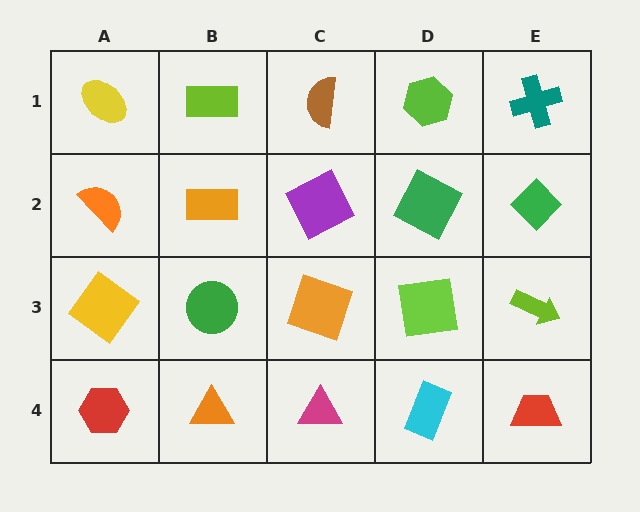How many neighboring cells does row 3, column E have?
3.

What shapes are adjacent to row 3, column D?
A green square (row 2, column D), a cyan rectangle (row 4, column D), an orange square (row 3, column C), a lime arrow (row 3, column E).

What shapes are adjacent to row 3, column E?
A green diamond (row 2, column E), a red trapezoid (row 4, column E), a lime square (row 3, column D).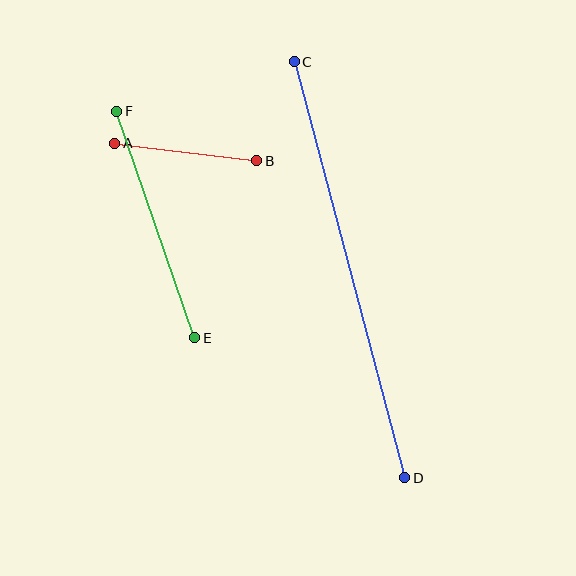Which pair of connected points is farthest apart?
Points C and D are farthest apart.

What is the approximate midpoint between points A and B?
The midpoint is at approximately (186, 152) pixels.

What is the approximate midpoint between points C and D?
The midpoint is at approximately (350, 270) pixels.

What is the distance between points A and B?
The distance is approximately 143 pixels.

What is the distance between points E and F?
The distance is approximately 240 pixels.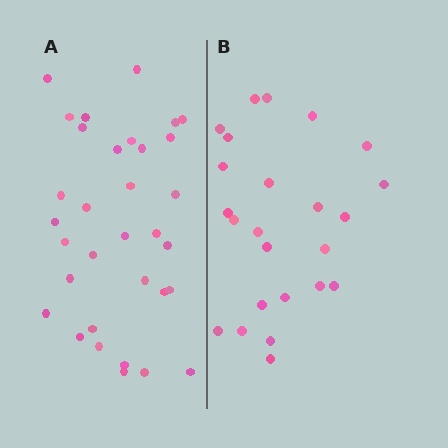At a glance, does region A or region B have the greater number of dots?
Region A (the left region) has more dots.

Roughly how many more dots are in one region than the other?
Region A has roughly 8 or so more dots than region B.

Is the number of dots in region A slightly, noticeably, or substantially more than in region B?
Region A has noticeably more, but not dramatically so. The ratio is roughly 1.4 to 1.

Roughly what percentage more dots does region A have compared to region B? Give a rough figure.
About 40% more.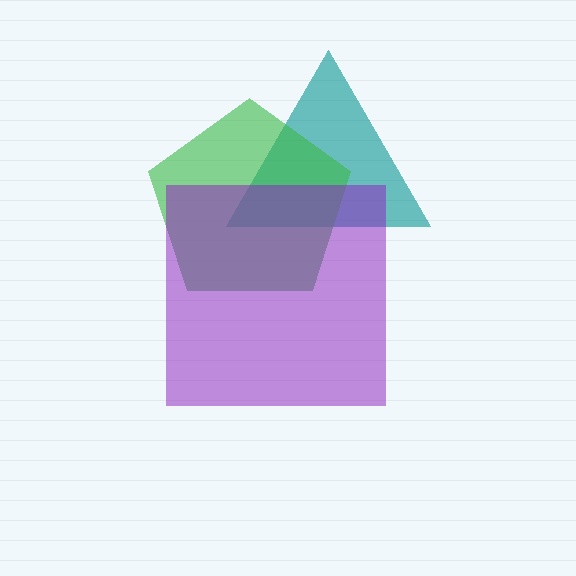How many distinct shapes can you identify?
There are 3 distinct shapes: a teal triangle, a green pentagon, a purple square.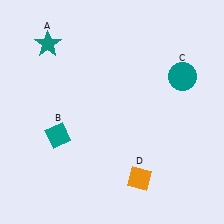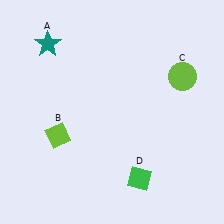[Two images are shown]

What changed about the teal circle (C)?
In Image 1, C is teal. In Image 2, it changed to lime.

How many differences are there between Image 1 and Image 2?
There are 3 differences between the two images.